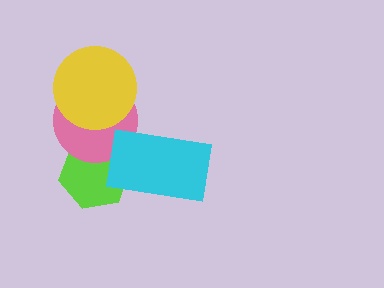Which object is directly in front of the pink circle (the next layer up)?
The yellow circle is directly in front of the pink circle.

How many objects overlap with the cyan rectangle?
2 objects overlap with the cyan rectangle.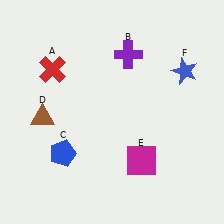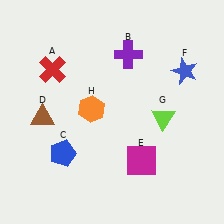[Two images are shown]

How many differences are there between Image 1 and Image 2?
There are 2 differences between the two images.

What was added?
A lime triangle (G), an orange hexagon (H) were added in Image 2.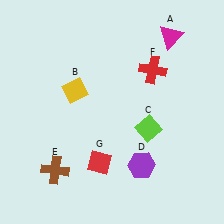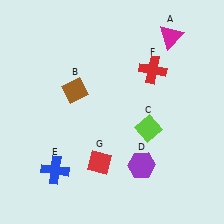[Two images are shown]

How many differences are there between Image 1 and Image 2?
There are 2 differences between the two images.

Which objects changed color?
B changed from yellow to brown. E changed from brown to blue.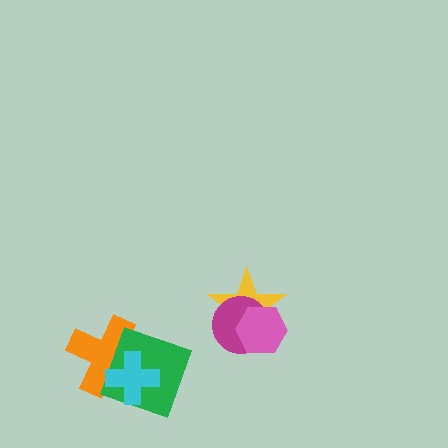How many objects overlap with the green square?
2 objects overlap with the green square.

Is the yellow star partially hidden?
Yes, it is partially covered by another shape.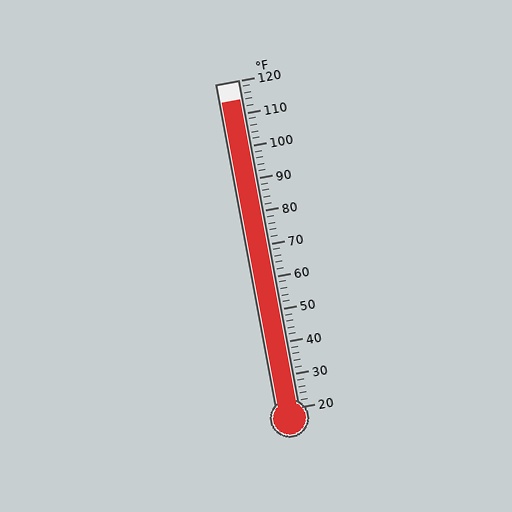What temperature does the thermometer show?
The thermometer shows approximately 114°F.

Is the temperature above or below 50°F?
The temperature is above 50°F.